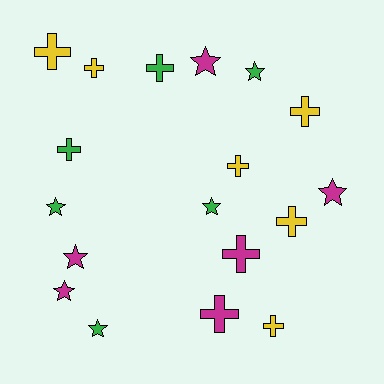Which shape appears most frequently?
Cross, with 10 objects.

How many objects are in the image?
There are 18 objects.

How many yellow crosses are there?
There are 6 yellow crosses.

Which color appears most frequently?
Yellow, with 6 objects.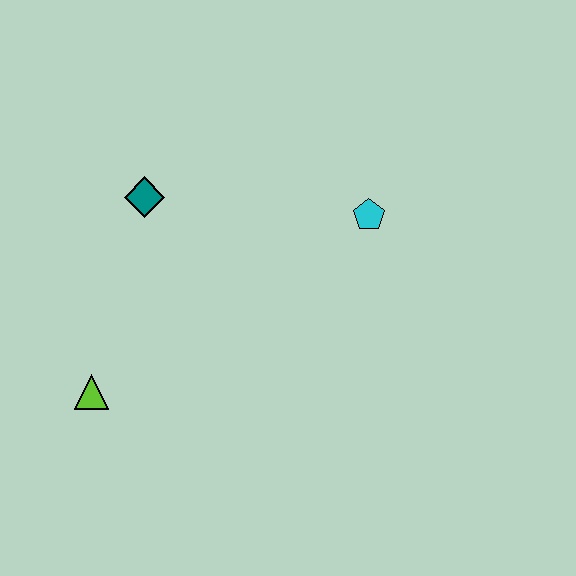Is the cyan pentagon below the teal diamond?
Yes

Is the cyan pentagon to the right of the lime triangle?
Yes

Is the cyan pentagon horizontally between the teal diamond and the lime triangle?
No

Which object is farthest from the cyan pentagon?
The lime triangle is farthest from the cyan pentagon.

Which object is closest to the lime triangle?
The teal diamond is closest to the lime triangle.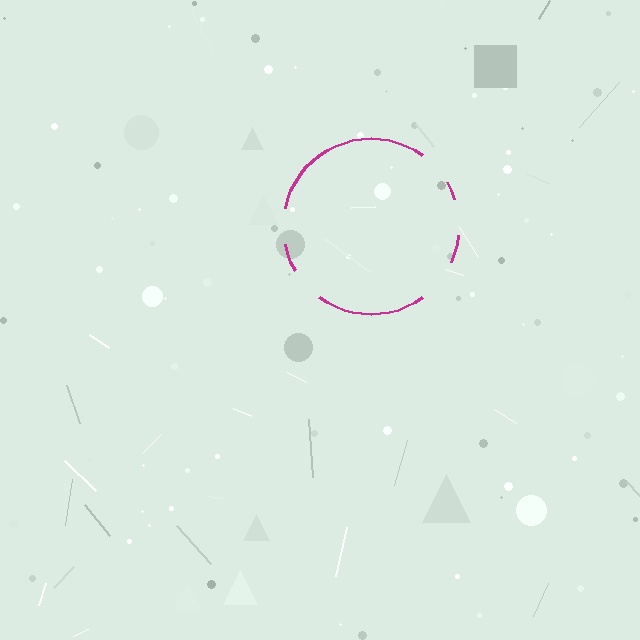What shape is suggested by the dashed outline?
The dashed outline suggests a circle.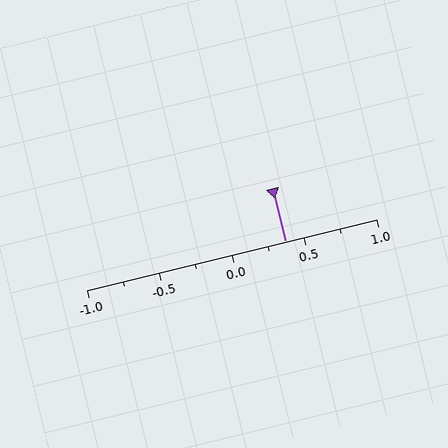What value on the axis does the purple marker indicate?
The marker indicates approximately 0.38.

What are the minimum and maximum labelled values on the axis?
The axis runs from -1.0 to 1.0.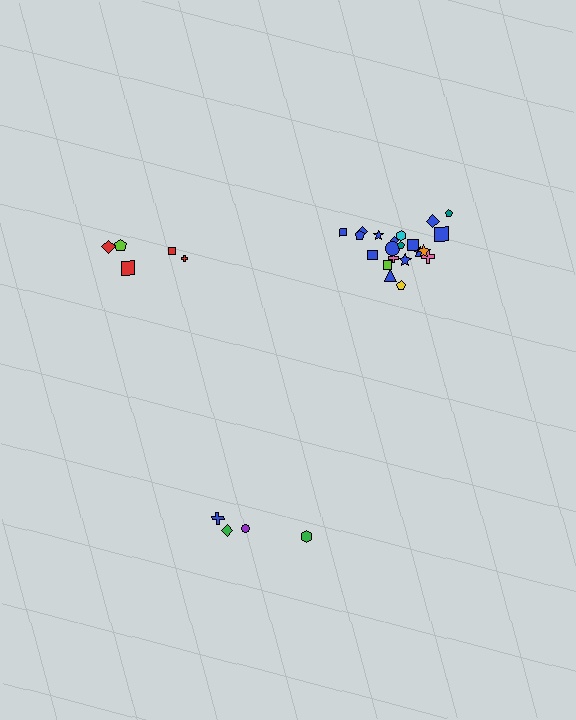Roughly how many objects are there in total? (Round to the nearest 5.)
Roughly 30 objects in total.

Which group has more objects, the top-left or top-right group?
The top-right group.